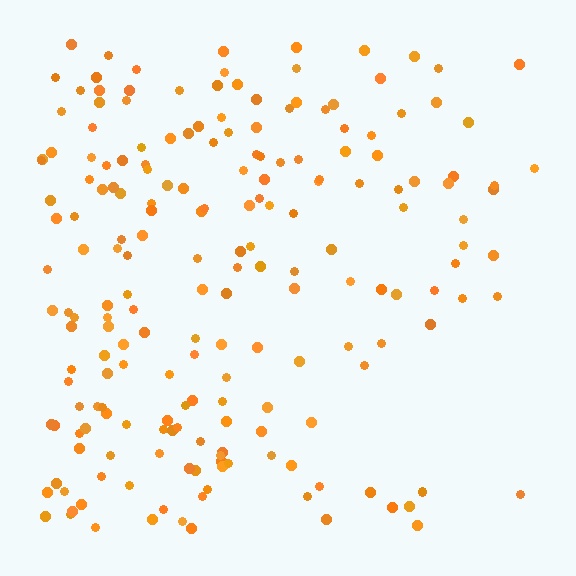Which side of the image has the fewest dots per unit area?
The right.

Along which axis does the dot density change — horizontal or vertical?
Horizontal.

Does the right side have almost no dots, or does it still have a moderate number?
Still a moderate number, just noticeably fewer than the left.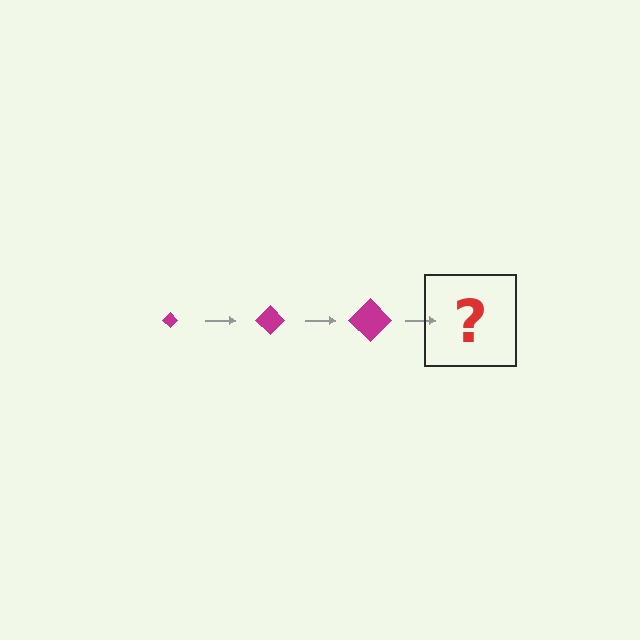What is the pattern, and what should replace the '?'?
The pattern is that the diamond gets progressively larger each step. The '?' should be a magenta diamond, larger than the previous one.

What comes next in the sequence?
The next element should be a magenta diamond, larger than the previous one.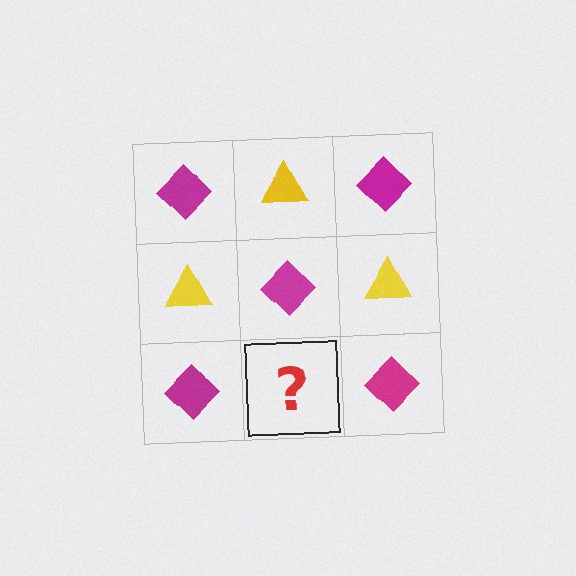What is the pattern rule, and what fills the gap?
The rule is that it alternates magenta diamond and yellow triangle in a checkerboard pattern. The gap should be filled with a yellow triangle.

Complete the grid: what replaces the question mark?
The question mark should be replaced with a yellow triangle.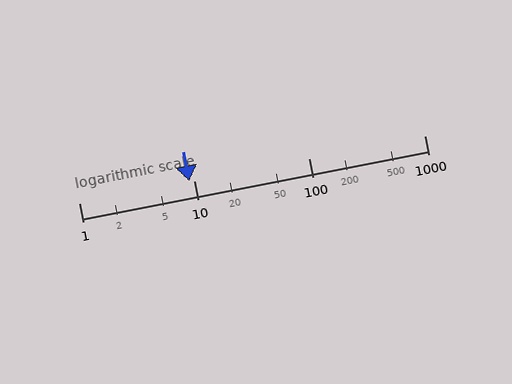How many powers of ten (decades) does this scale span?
The scale spans 3 decades, from 1 to 1000.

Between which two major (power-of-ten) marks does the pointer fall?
The pointer is between 1 and 10.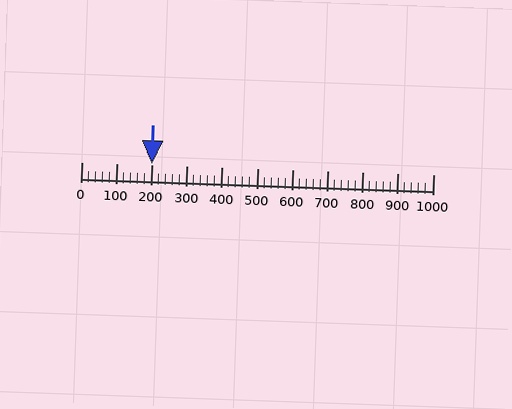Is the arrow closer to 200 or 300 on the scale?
The arrow is closer to 200.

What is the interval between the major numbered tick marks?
The major tick marks are spaced 100 units apart.